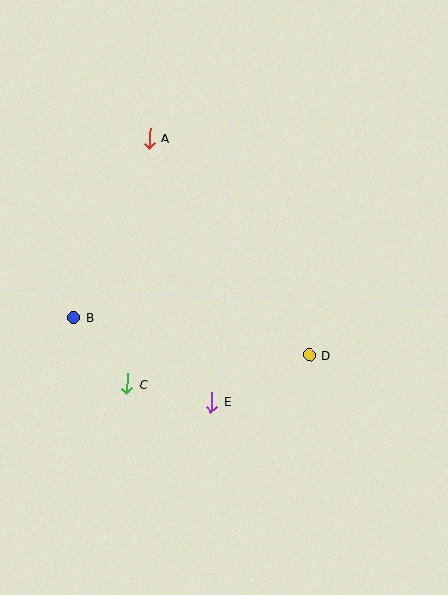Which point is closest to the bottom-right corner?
Point D is closest to the bottom-right corner.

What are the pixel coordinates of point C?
Point C is at (127, 384).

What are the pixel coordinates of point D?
Point D is at (309, 355).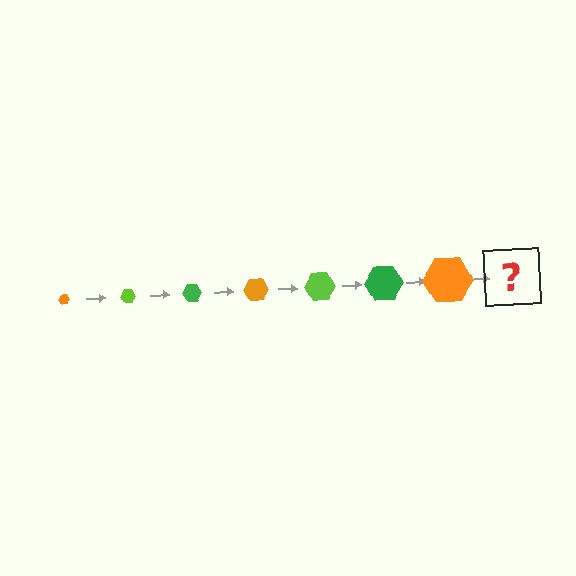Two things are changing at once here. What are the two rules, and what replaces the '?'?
The two rules are that the hexagon grows larger each step and the color cycles through orange, lime, and green. The '?' should be a lime hexagon, larger than the previous one.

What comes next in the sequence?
The next element should be a lime hexagon, larger than the previous one.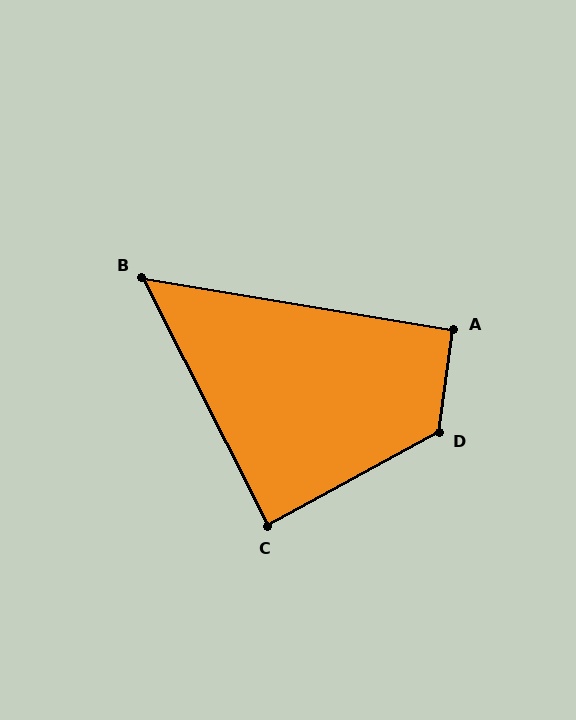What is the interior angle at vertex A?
Approximately 92 degrees (approximately right).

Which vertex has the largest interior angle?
D, at approximately 126 degrees.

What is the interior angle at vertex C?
Approximately 88 degrees (approximately right).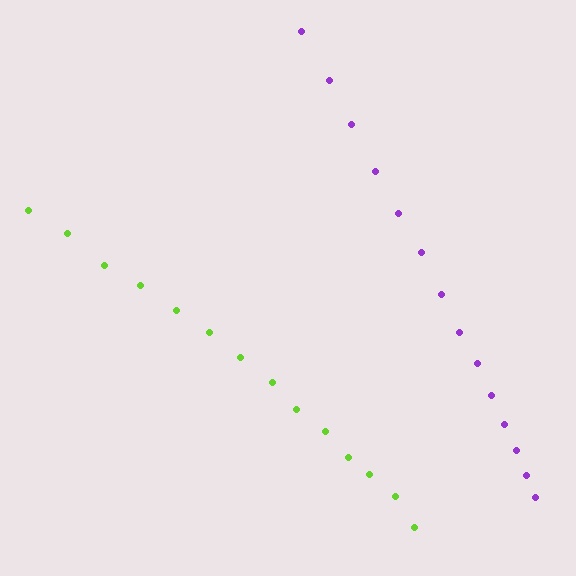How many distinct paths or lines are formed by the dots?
There are 2 distinct paths.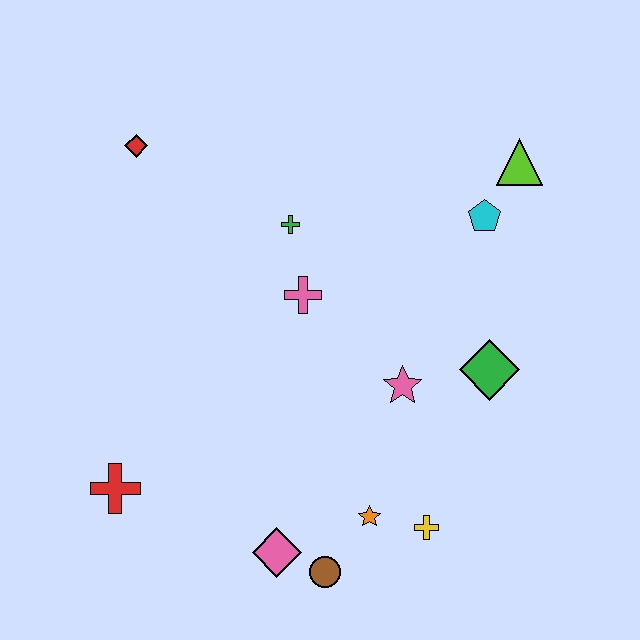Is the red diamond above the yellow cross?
Yes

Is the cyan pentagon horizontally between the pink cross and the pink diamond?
No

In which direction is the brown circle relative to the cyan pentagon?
The brown circle is below the cyan pentagon.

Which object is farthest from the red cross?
The lime triangle is farthest from the red cross.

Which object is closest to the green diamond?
The pink star is closest to the green diamond.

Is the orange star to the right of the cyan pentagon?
No